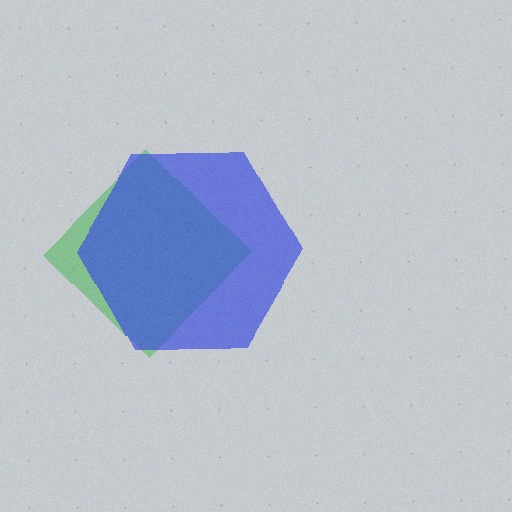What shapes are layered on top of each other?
The layered shapes are: a green diamond, a blue hexagon.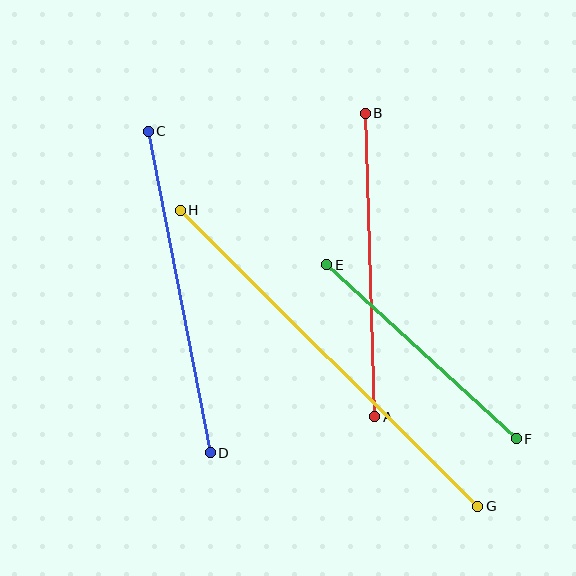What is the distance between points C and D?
The distance is approximately 327 pixels.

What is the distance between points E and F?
The distance is approximately 257 pixels.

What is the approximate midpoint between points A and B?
The midpoint is at approximately (370, 265) pixels.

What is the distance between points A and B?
The distance is approximately 303 pixels.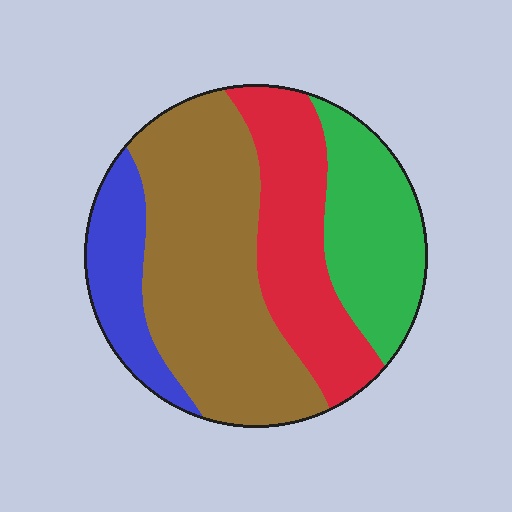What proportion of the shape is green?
Green covers about 20% of the shape.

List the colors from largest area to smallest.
From largest to smallest: brown, red, green, blue.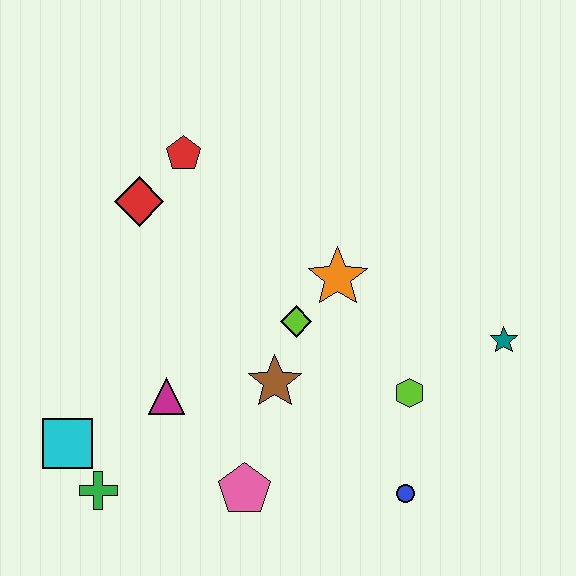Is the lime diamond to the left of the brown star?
No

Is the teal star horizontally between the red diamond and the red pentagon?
No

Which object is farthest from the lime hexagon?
The cyan square is farthest from the lime hexagon.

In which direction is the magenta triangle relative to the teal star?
The magenta triangle is to the left of the teal star.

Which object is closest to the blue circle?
The lime hexagon is closest to the blue circle.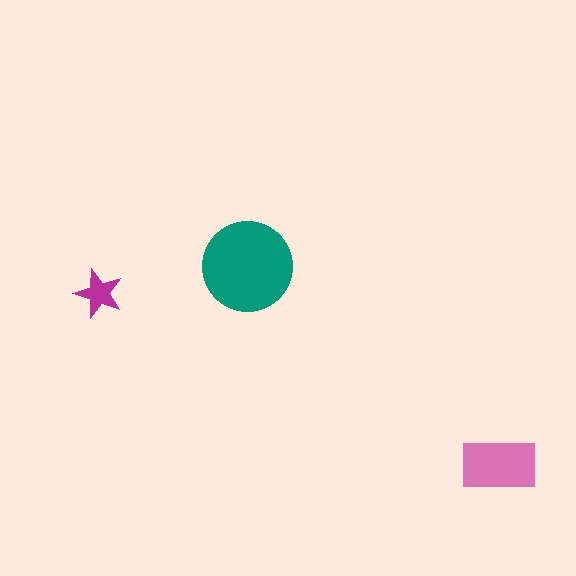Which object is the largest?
The teal circle.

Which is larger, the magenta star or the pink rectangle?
The pink rectangle.